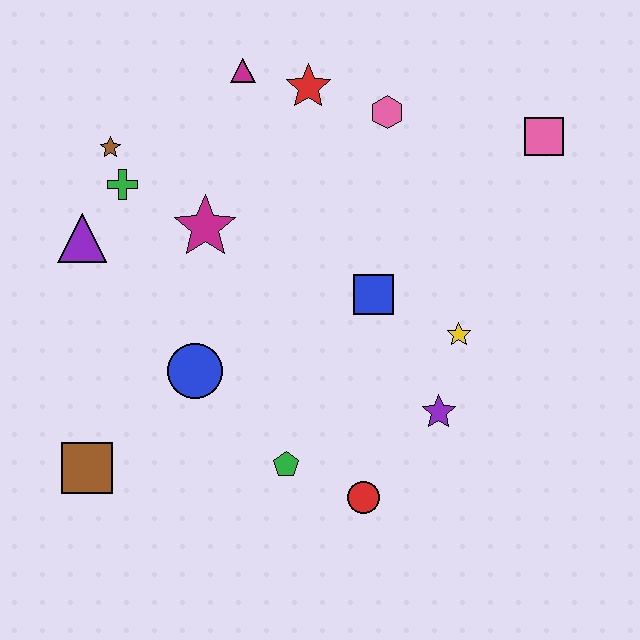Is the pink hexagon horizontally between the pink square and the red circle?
Yes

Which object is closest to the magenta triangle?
The red star is closest to the magenta triangle.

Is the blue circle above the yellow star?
No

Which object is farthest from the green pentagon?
The pink square is farthest from the green pentagon.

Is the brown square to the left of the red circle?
Yes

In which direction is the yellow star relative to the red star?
The yellow star is below the red star.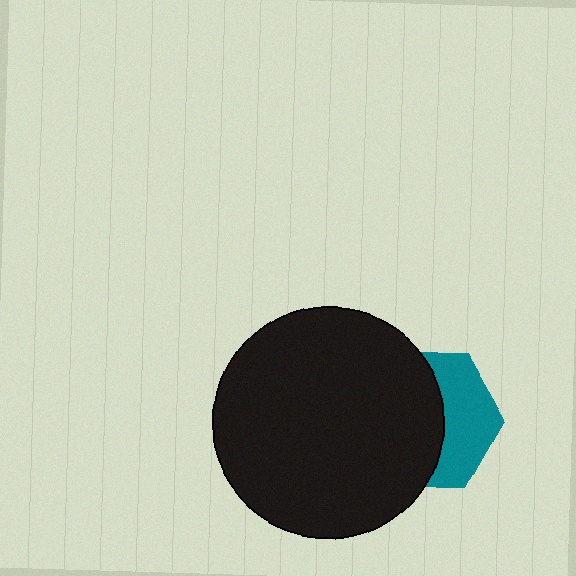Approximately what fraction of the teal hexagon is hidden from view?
Roughly 59% of the teal hexagon is hidden behind the black circle.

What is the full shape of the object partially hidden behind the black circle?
The partially hidden object is a teal hexagon.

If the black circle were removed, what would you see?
You would see the complete teal hexagon.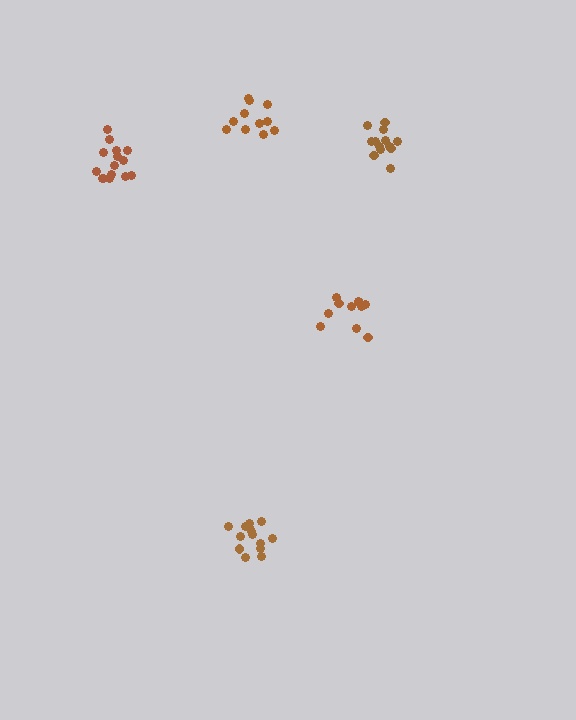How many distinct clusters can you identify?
There are 5 distinct clusters.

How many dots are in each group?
Group 1: 11 dots, Group 2: 11 dots, Group 3: 15 dots, Group 4: 14 dots, Group 5: 14 dots (65 total).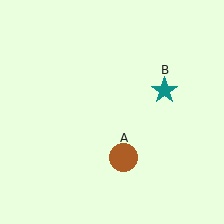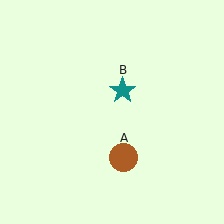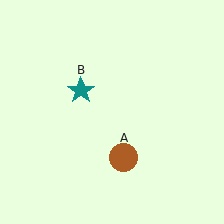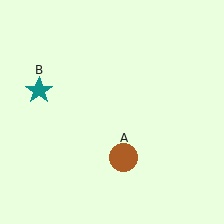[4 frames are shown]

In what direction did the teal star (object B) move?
The teal star (object B) moved left.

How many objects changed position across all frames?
1 object changed position: teal star (object B).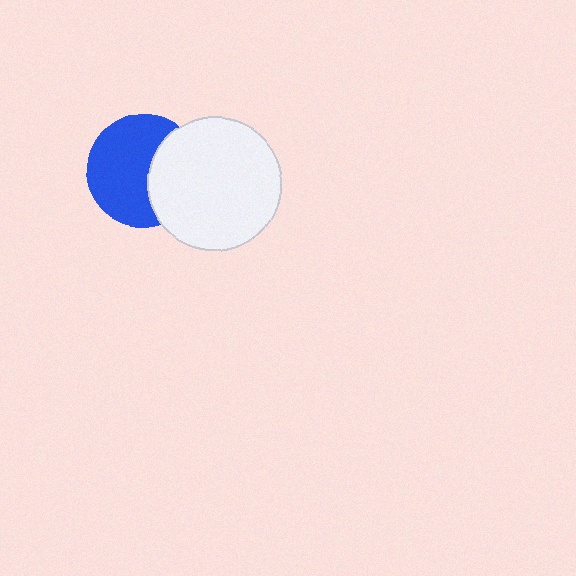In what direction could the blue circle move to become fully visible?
The blue circle could move left. That would shift it out from behind the white circle entirely.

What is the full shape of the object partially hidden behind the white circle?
The partially hidden object is a blue circle.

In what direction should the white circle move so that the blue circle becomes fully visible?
The white circle should move right. That is the shortest direction to clear the overlap and leave the blue circle fully visible.